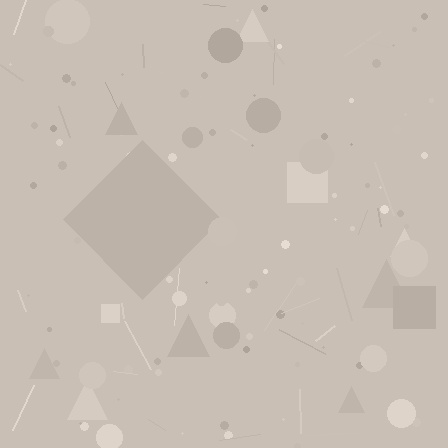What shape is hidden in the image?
A diamond is hidden in the image.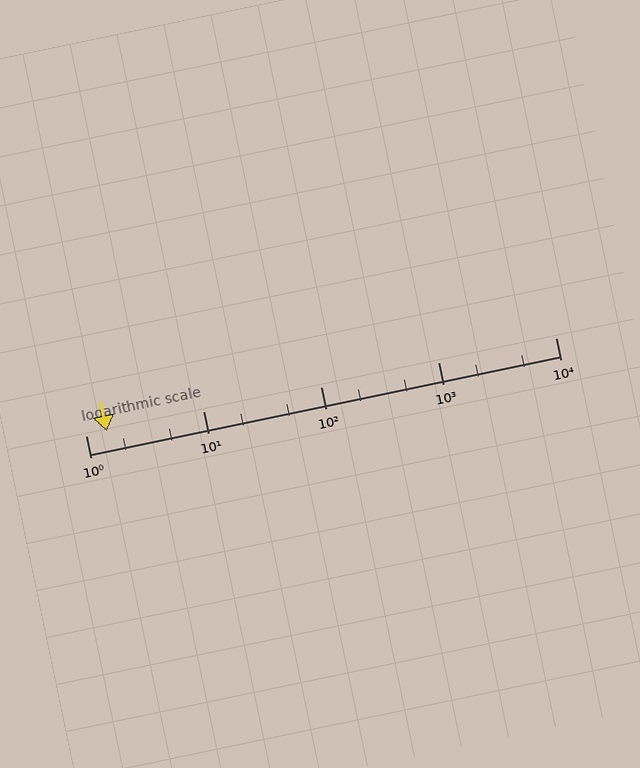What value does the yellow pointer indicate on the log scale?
The pointer indicates approximately 1.5.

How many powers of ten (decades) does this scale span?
The scale spans 4 decades, from 1 to 10000.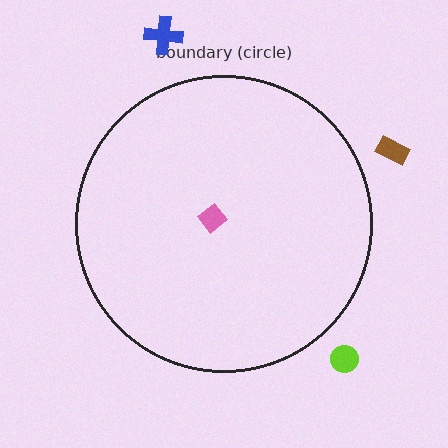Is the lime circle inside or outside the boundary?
Outside.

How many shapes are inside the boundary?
1 inside, 3 outside.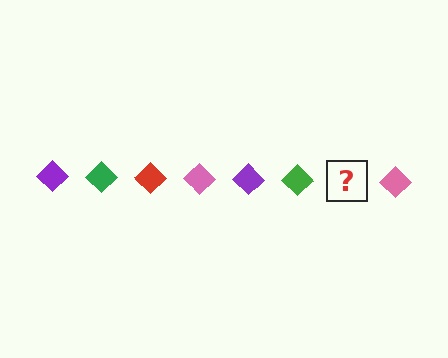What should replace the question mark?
The question mark should be replaced with a red diamond.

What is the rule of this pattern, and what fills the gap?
The rule is that the pattern cycles through purple, green, red, pink diamonds. The gap should be filled with a red diamond.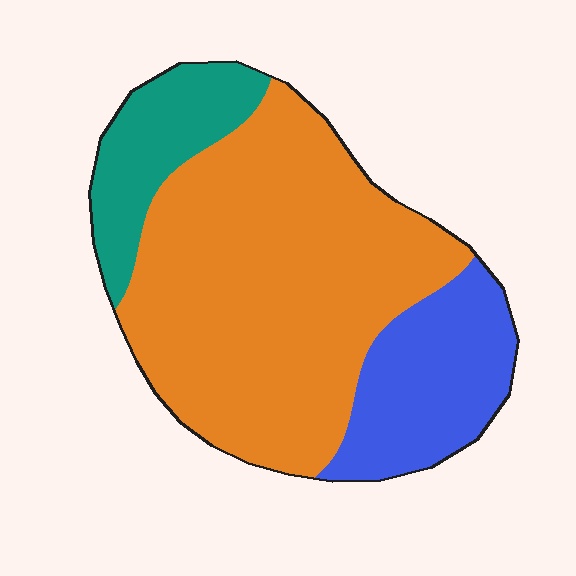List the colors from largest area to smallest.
From largest to smallest: orange, blue, teal.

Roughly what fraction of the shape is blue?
Blue takes up about one fifth (1/5) of the shape.